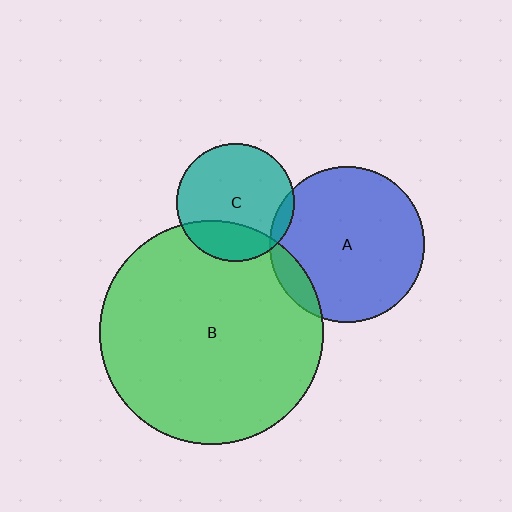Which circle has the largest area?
Circle B (green).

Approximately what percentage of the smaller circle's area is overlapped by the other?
Approximately 10%.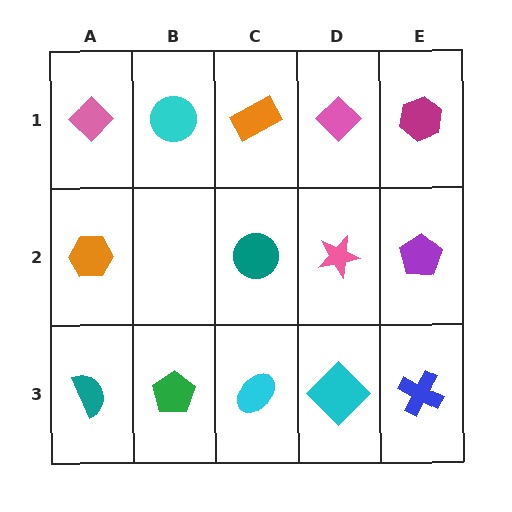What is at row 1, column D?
A pink diamond.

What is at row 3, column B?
A green pentagon.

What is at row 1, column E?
A magenta hexagon.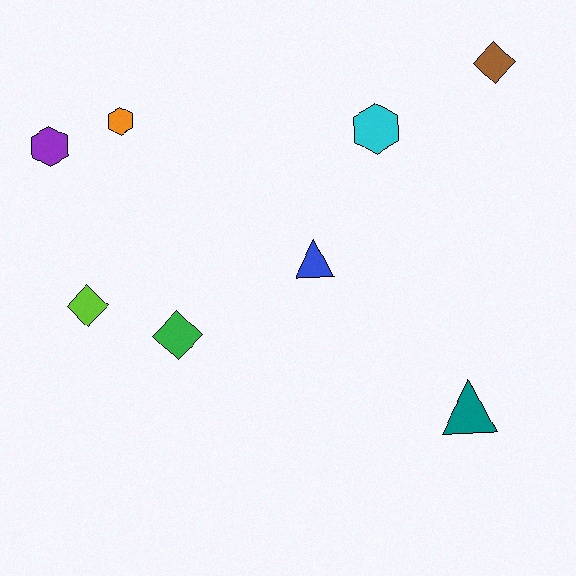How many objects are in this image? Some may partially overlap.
There are 8 objects.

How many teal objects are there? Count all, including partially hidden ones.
There is 1 teal object.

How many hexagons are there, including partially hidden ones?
There are 3 hexagons.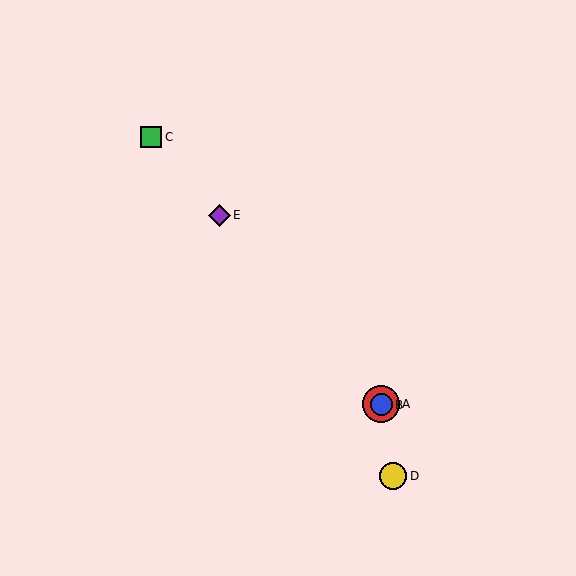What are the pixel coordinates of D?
Object D is at (393, 476).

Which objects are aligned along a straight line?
Objects A, B, C, E are aligned along a straight line.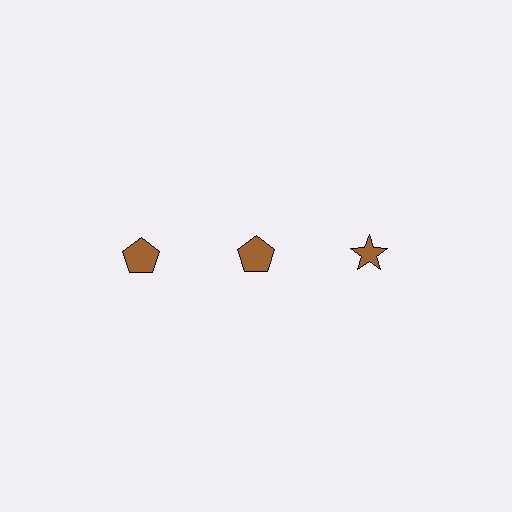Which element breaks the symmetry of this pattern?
The brown star in the top row, center column breaks the symmetry. All other shapes are brown pentagons.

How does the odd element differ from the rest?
It has a different shape: star instead of pentagon.